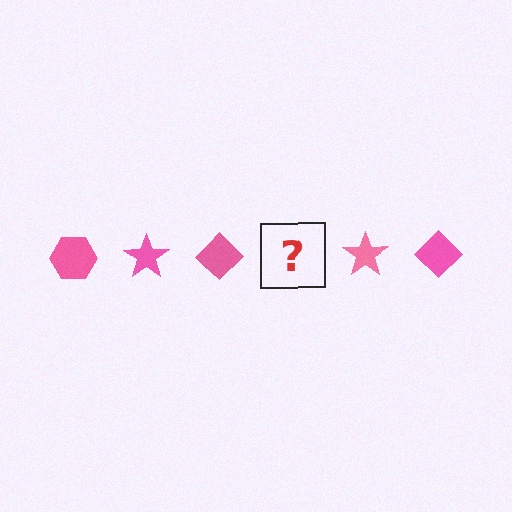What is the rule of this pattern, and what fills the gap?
The rule is that the pattern cycles through hexagon, star, diamond shapes in pink. The gap should be filled with a pink hexagon.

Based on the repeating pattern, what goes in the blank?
The blank should be a pink hexagon.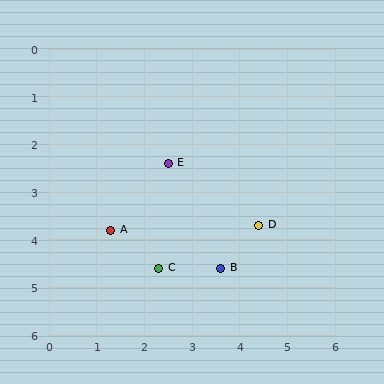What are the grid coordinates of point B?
Point B is at approximately (3.6, 4.6).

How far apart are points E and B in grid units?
Points E and B are about 2.5 grid units apart.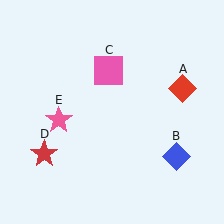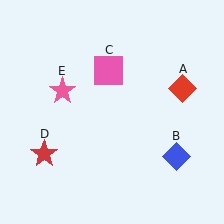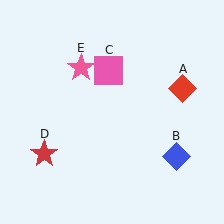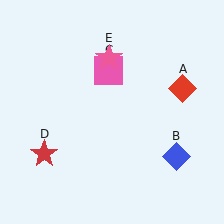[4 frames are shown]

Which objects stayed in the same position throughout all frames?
Red diamond (object A) and blue diamond (object B) and pink square (object C) and red star (object D) remained stationary.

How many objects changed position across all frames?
1 object changed position: pink star (object E).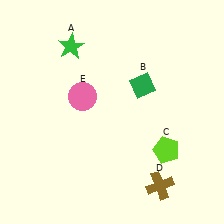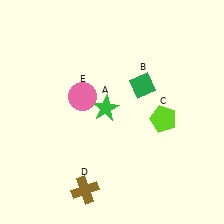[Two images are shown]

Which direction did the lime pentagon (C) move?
The lime pentagon (C) moved up.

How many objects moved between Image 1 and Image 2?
3 objects moved between the two images.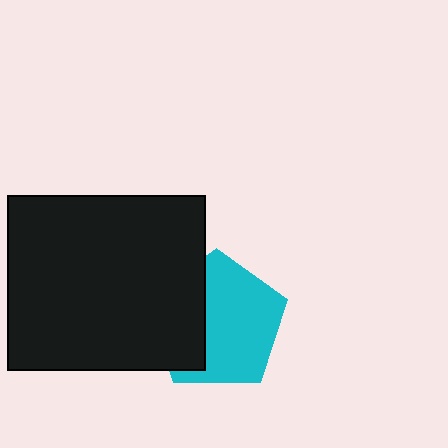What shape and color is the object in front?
The object in front is a black rectangle.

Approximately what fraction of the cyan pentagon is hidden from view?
Roughly 36% of the cyan pentagon is hidden behind the black rectangle.